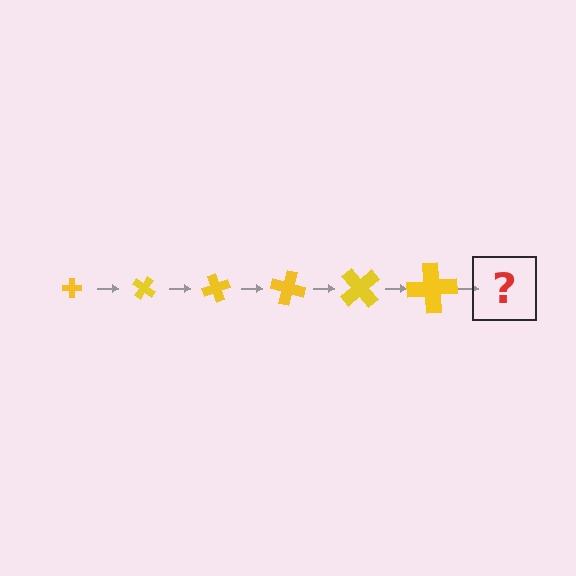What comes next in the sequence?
The next element should be a cross, larger than the previous one and rotated 210 degrees from the start.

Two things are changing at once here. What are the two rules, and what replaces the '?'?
The two rules are that the cross grows larger each step and it rotates 35 degrees each step. The '?' should be a cross, larger than the previous one and rotated 210 degrees from the start.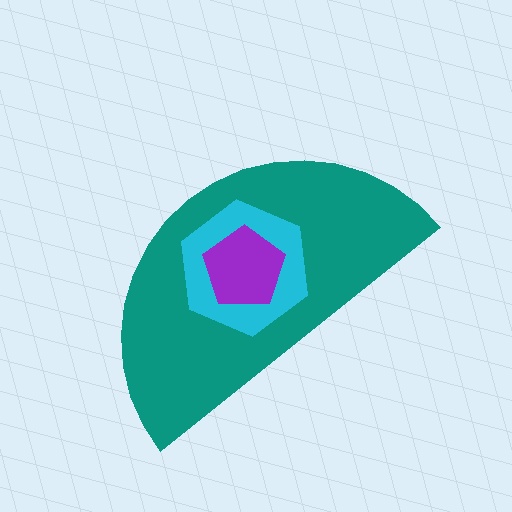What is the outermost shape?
The teal semicircle.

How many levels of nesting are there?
3.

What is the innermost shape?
The purple pentagon.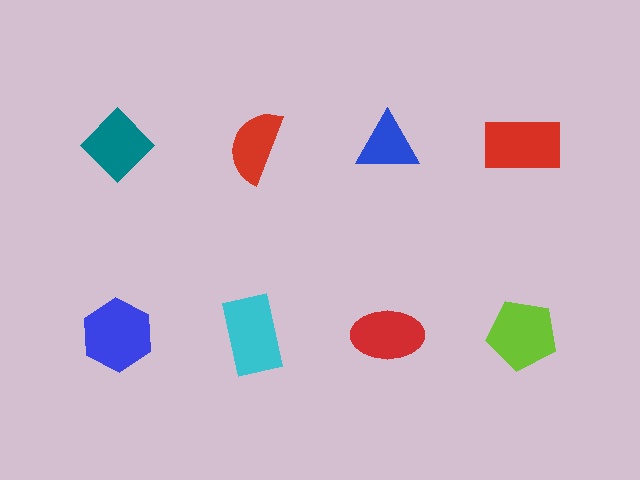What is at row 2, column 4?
A lime pentagon.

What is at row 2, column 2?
A cyan rectangle.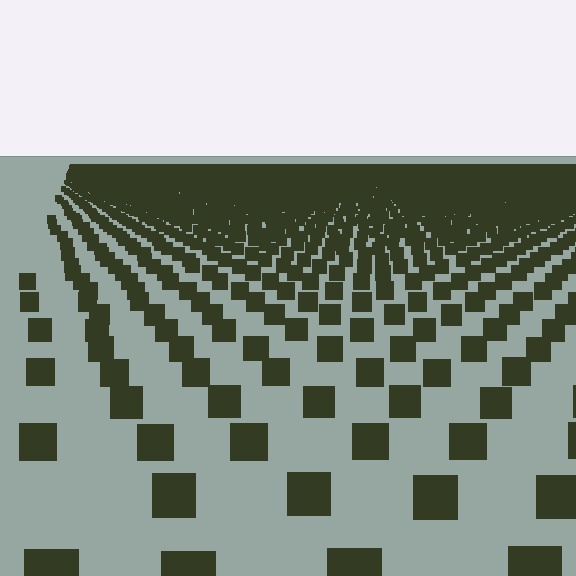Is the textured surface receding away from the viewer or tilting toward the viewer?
The surface is receding away from the viewer. Texture elements get smaller and denser toward the top.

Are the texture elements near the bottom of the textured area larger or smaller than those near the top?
Larger. Near the bottom, elements are closer to the viewer and appear at a bigger on-screen size.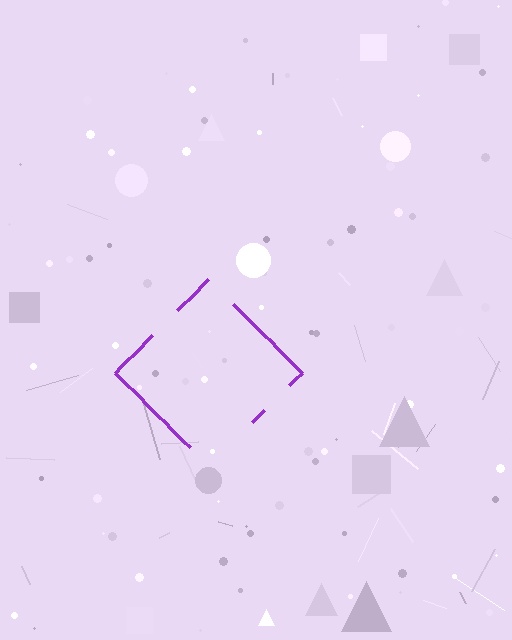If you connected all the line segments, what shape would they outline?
They would outline a diamond.